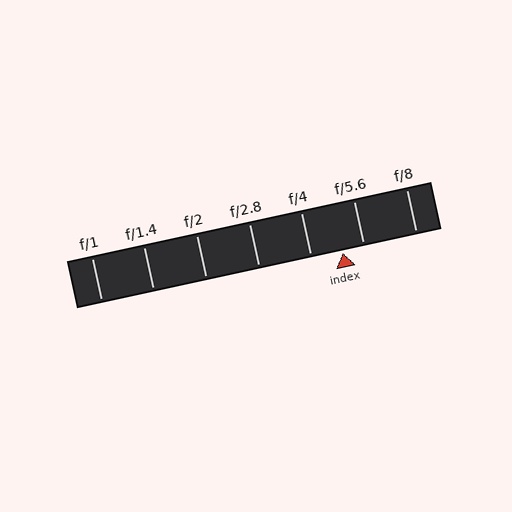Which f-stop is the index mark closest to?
The index mark is closest to f/5.6.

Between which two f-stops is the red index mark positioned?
The index mark is between f/4 and f/5.6.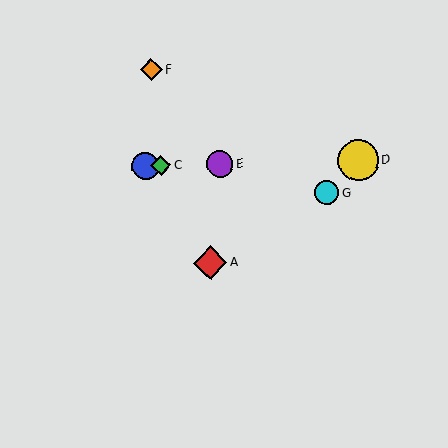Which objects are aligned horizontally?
Objects B, C, D, E are aligned horizontally.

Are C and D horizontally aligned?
Yes, both are at y≈166.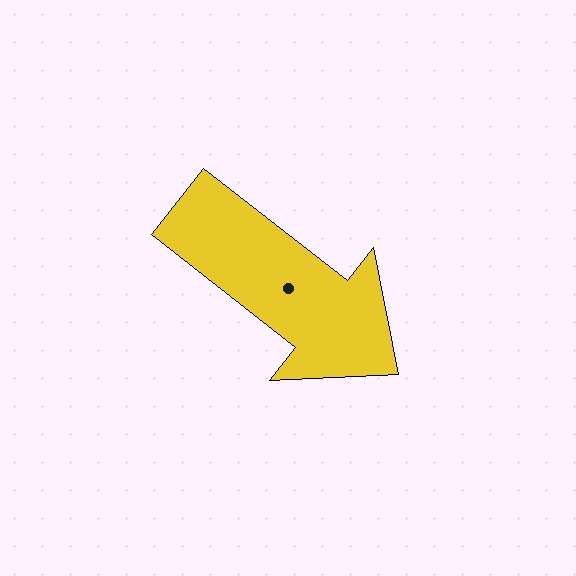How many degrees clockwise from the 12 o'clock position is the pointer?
Approximately 128 degrees.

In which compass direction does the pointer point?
Southeast.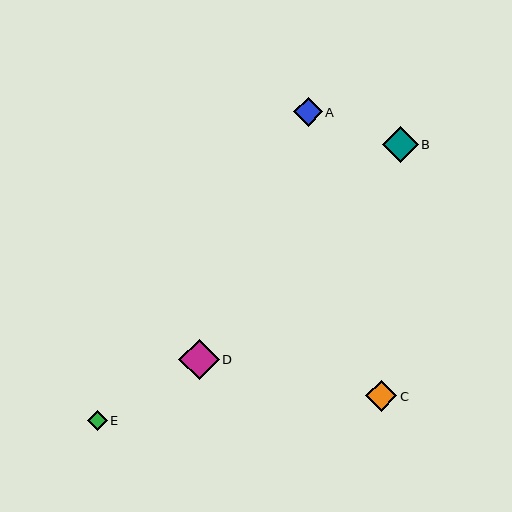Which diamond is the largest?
Diamond D is the largest with a size of approximately 40 pixels.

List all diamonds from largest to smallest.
From largest to smallest: D, B, C, A, E.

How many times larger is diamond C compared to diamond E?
Diamond C is approximately 1.6 times the size of diamond E.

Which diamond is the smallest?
Diamond E is the smallest with a size of approximately 20 pixels.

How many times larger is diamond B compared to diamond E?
Diamond B is approximately 1.8 times the size of diamond E.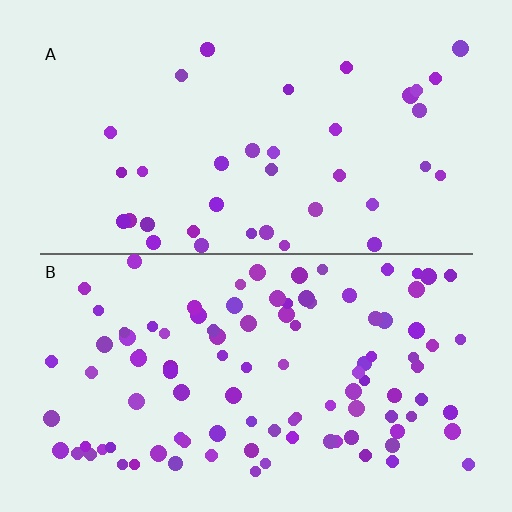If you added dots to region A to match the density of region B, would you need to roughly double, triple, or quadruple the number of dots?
Approximately triple.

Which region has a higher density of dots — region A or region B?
B (the bottom).